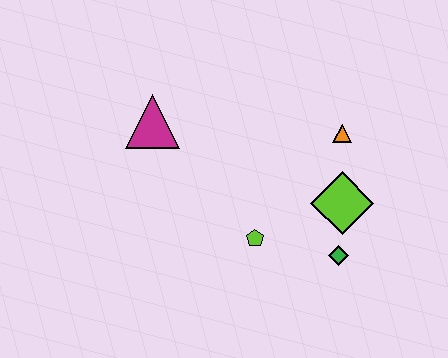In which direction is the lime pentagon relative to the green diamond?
The lime pentagon is to the left of the green diamond.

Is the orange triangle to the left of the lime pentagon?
No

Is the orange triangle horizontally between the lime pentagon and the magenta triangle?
No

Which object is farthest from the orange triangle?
The magenta triangle is farthest from the orange triangle.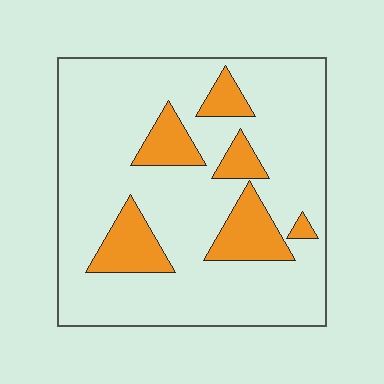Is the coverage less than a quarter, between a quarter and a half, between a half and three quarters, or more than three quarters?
Less than a quarter.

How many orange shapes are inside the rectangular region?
6.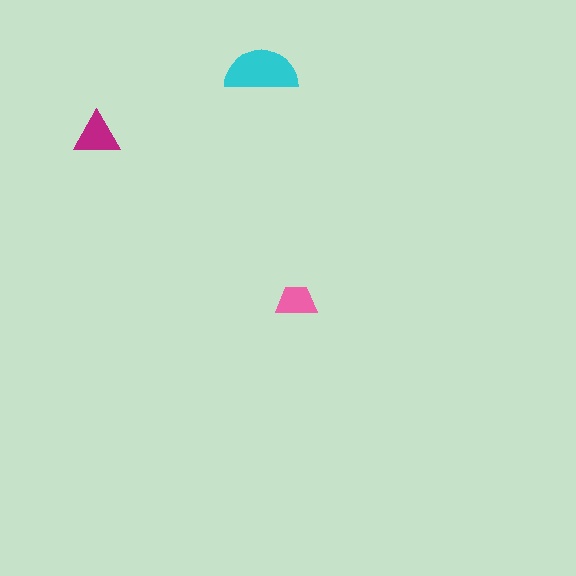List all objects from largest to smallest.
The cyan semicircle, the magenta triangle, the pink trapezoid.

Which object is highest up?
The cyan semicircle is topmost.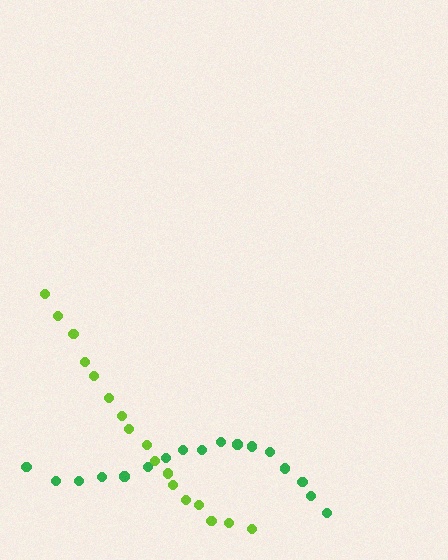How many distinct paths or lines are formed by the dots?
There are 2 distinct paths.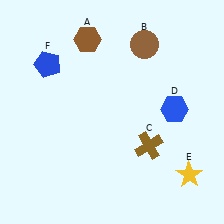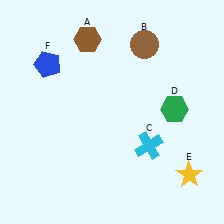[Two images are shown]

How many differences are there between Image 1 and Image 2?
There are 2 differences between the two images.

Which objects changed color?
C changed from brown to cyan. D changed from blue to green.